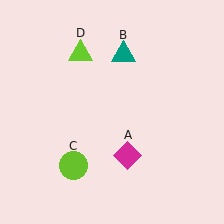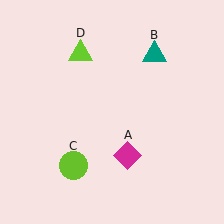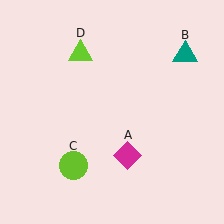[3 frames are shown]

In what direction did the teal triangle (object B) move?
The teal triangle (object B) moved right.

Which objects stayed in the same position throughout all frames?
Magenta diamond (object A) and lime circle (object C) and lime triangle (object D) remained stationary.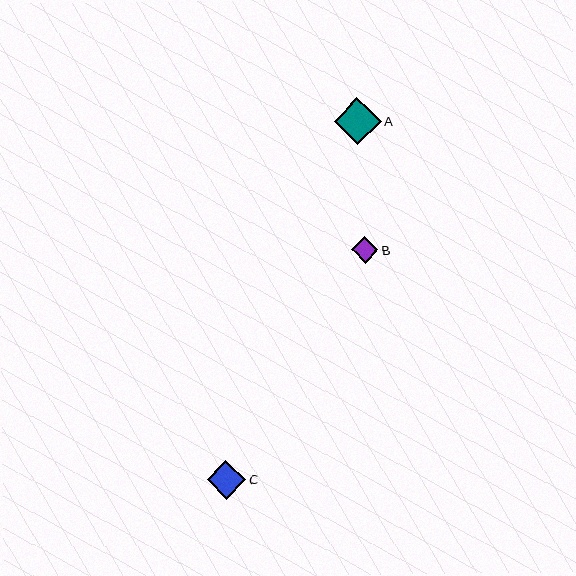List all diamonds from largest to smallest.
From largest to smallest: A, C, B.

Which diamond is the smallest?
Diamond B is the smallest with a size of approximately 26 pixels.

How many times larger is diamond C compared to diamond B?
Diamond C is approximately 1.5 times the size of diamond B.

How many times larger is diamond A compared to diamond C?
Diamond A is approximately 1.2 times the size of diamond C.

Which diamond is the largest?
Diamond A is the largest with a size of approximately 46 pixels.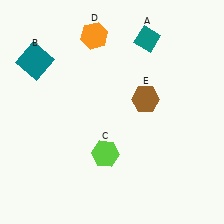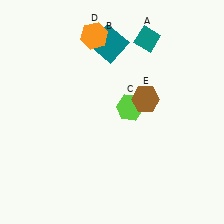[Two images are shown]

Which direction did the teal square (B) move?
The teal square (B) moved right.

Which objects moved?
The objects that moved are: the teal square (B), the lime hexagon (C).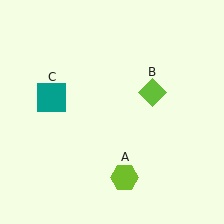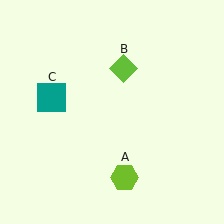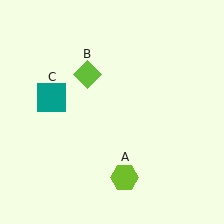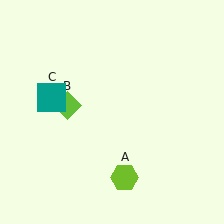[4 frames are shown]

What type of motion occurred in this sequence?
The lime diamond (object B) rotated counterclockwise around the center of the scene.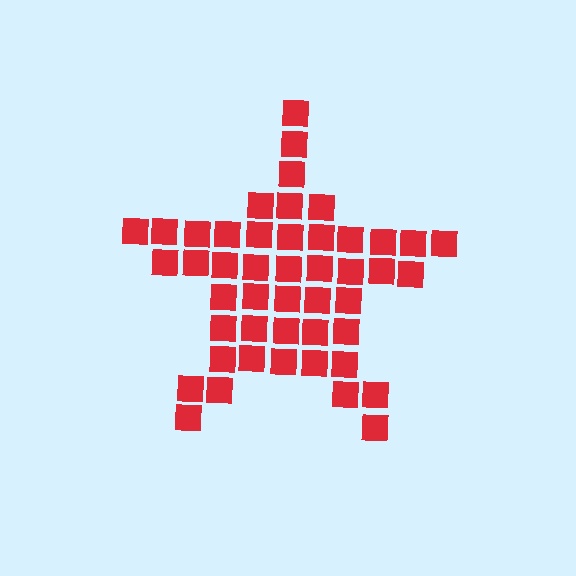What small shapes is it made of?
It is made of small squares.